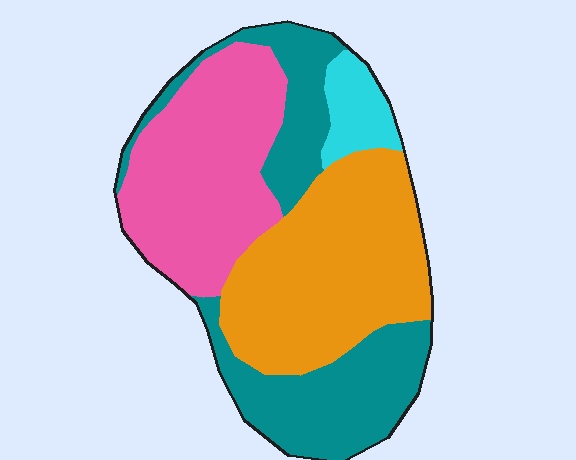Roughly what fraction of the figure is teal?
Teal covers roughly 30% of the figure.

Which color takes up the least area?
Cyan, at roughly 5%.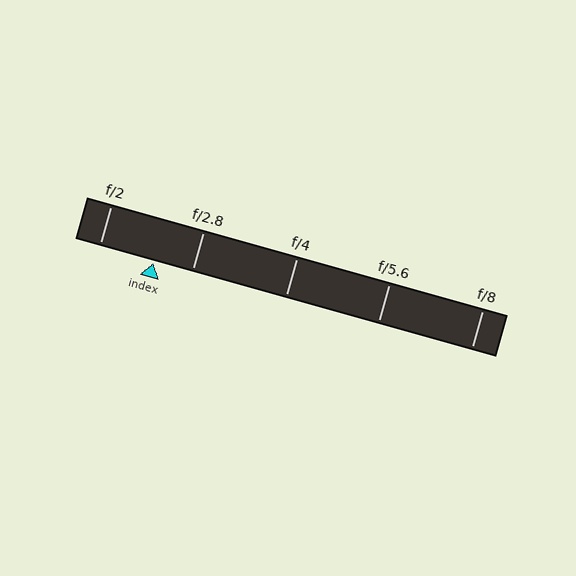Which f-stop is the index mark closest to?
The index mark is closest to f/2.8.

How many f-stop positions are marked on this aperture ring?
There are 5 f-stop positions marked.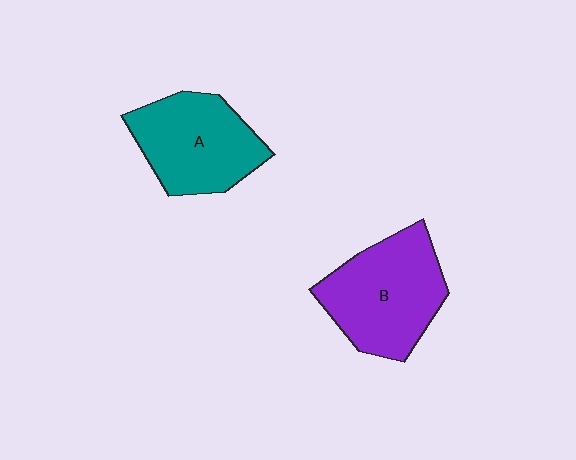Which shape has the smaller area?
Shape A (teal).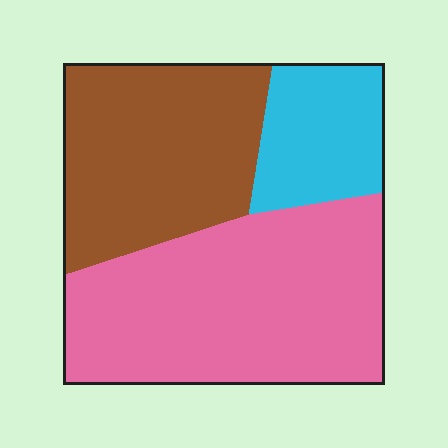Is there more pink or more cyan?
Pink.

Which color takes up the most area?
Pink, at roughly 50%.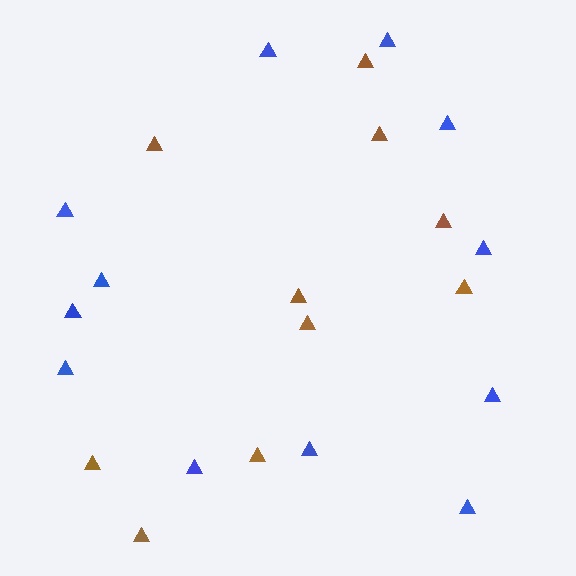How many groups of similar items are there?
There are 2 groups: one group of brown triangles (10) and one group of blue triangles (12).